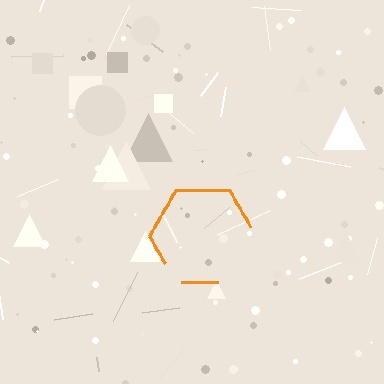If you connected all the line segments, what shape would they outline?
They would outline a hexagon.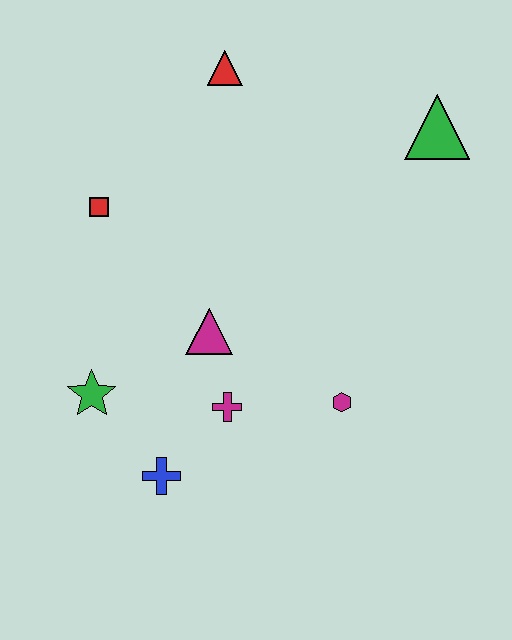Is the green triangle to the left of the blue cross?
No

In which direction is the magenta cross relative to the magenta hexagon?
The magenta cross is to the left of the magenta hexagon.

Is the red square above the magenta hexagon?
Yes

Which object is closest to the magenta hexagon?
The magenta cross is closest to the magenta hexagon.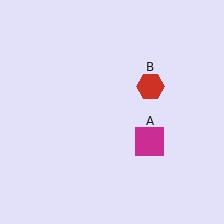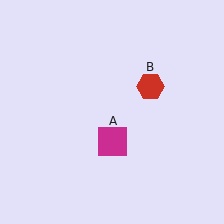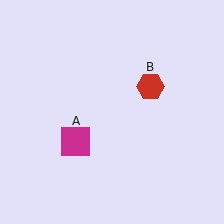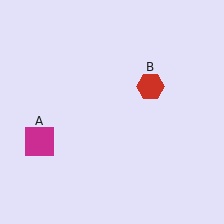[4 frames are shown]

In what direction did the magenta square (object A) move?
The magenta square (object A) moved left.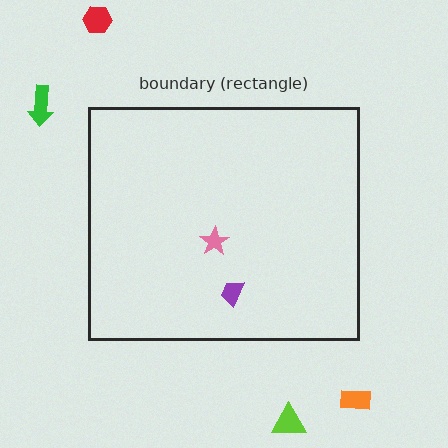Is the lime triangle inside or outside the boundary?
Outside.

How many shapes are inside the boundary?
2 inside, 4 outside.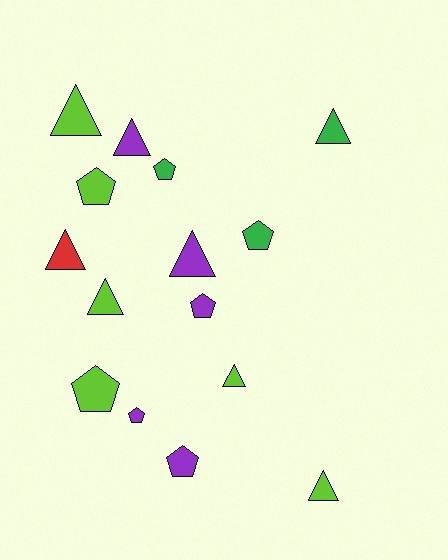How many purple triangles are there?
There are 2 purple triangles.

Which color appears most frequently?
Lime, with 6 objects.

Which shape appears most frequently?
Triangle, with 8 objects.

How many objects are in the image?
There are 15 objects.